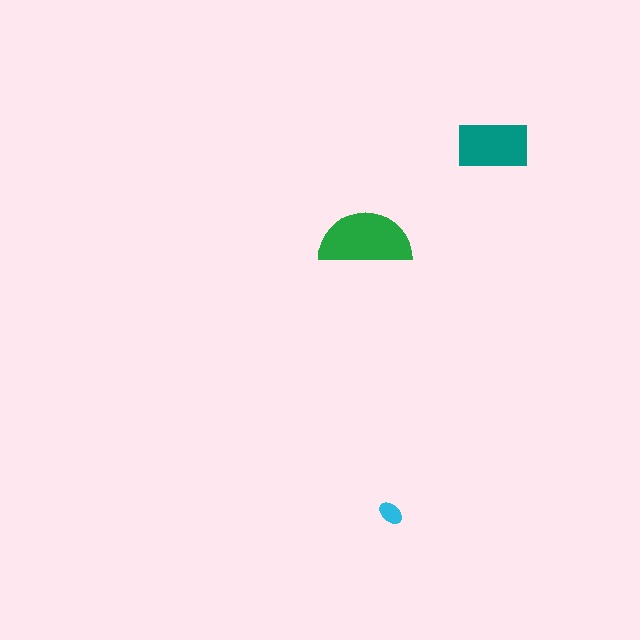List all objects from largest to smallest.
The green semicircle, the teal rectangle, the cyan ellipse.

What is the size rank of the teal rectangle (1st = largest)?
2nd.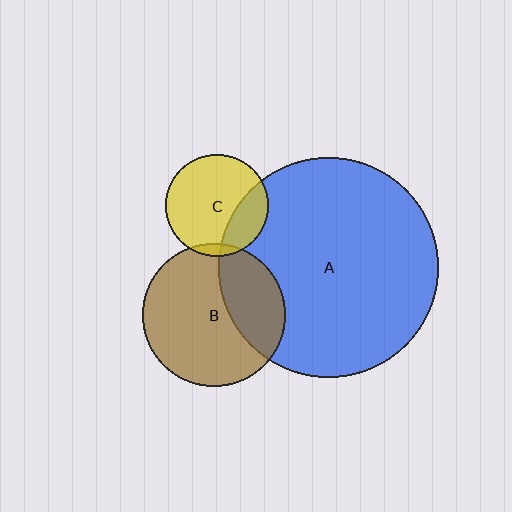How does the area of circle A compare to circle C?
Approximately 4.6 times.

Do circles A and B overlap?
Yes.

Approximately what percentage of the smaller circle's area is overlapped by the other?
Approximately 30%.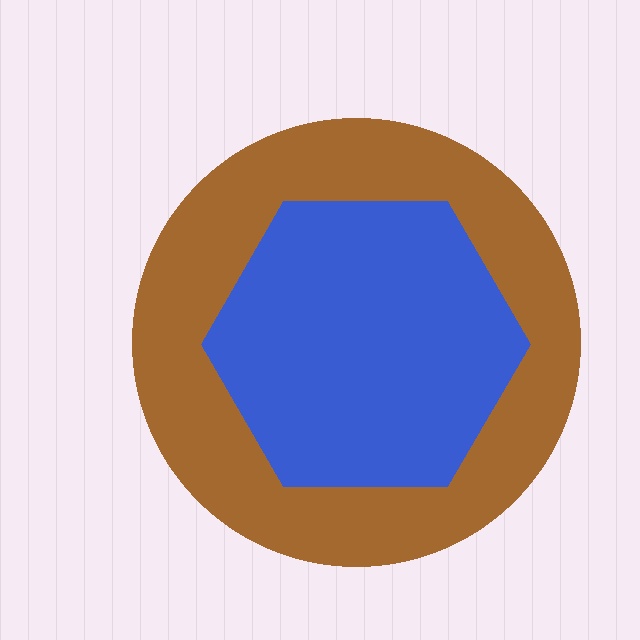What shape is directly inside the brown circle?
The blue hexagon.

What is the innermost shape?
The blue hexagon.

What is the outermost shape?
The brown circle.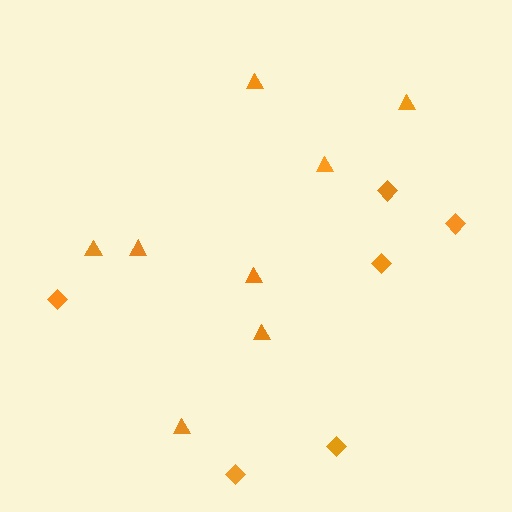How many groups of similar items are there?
There are 2 groups: one group of triangles (8) and one group of diamonds (6).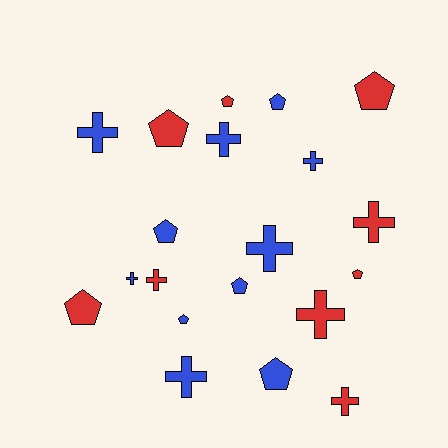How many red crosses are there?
There are 4 red crosses.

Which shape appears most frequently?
Pentagon, with 10 objects.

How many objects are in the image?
There are 20 objects.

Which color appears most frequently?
Blue, with 11 objects.